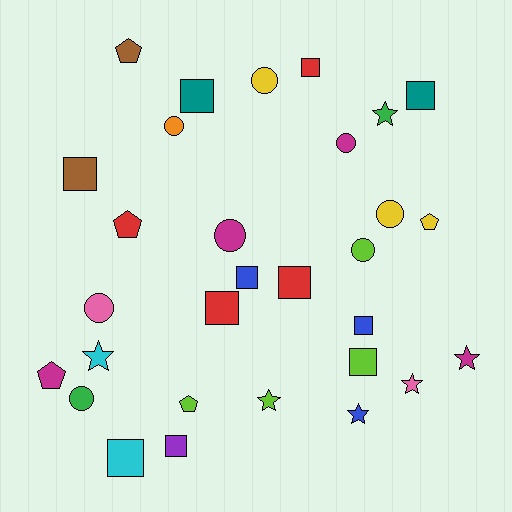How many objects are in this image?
There are 30 objects.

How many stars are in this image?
There are 6 stars.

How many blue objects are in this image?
There are 3 blue objects.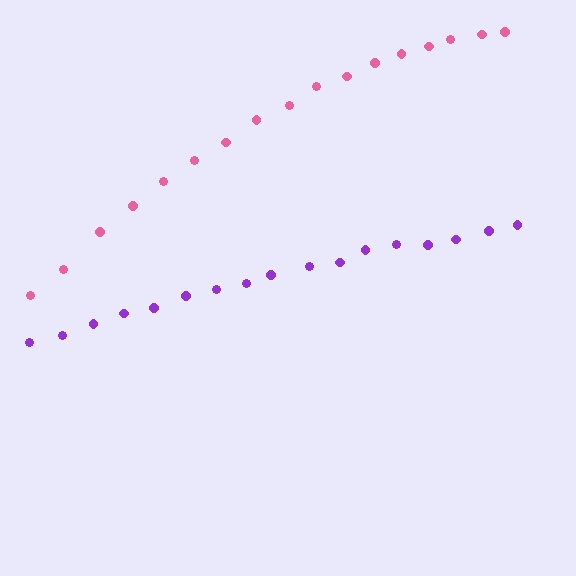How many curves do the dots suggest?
There are 2 distinct paths.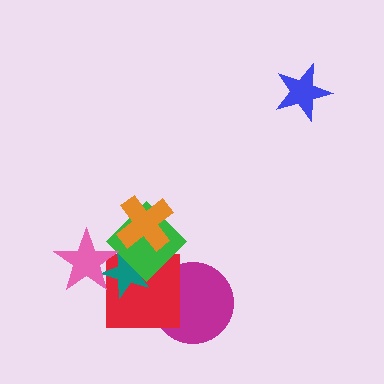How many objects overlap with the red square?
3 objects overlap with the red square.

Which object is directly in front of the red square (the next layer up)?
The teal star is directly in front of the red square.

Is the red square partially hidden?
Yes, it is partially covered by another shape.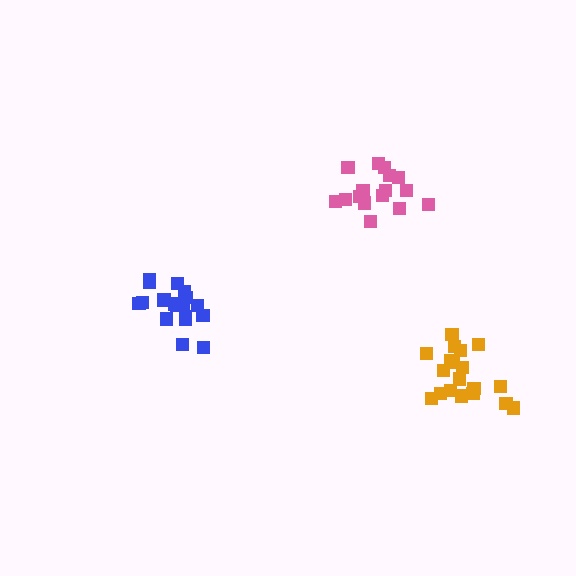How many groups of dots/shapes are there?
There are 3 groups.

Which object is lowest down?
The orange cluster is bottommost.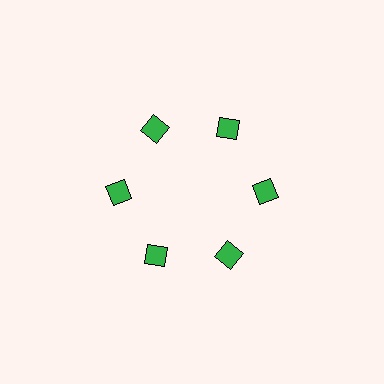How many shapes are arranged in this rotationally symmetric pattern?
There are 6 shapes, arranged in 6 groups of 1.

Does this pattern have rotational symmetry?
Yes, this pattern has 6-fold rotational symmetry. It looks the same after rotating 60 degrees around the center.